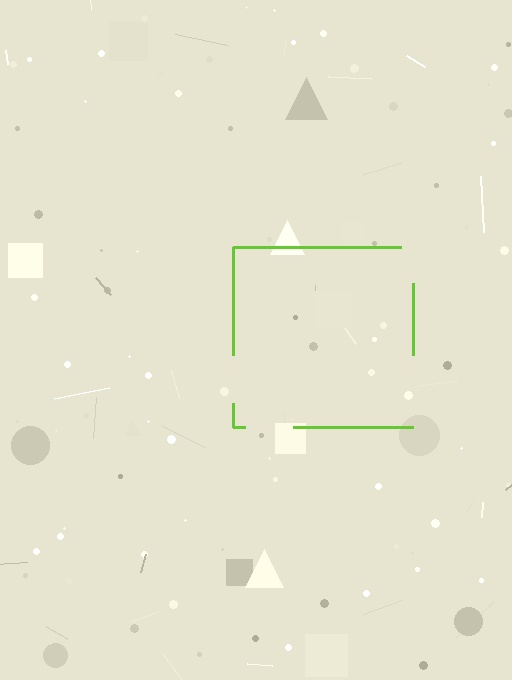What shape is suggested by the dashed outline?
The dashed outline suggests a square.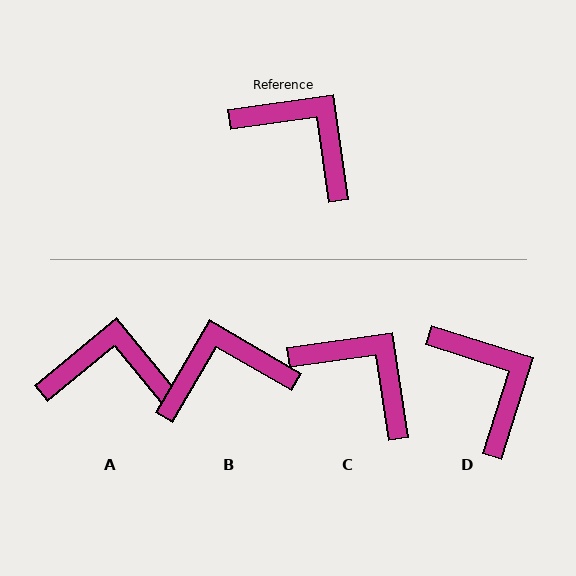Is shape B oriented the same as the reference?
No, it is off by about 52 degrees.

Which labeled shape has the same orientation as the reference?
C.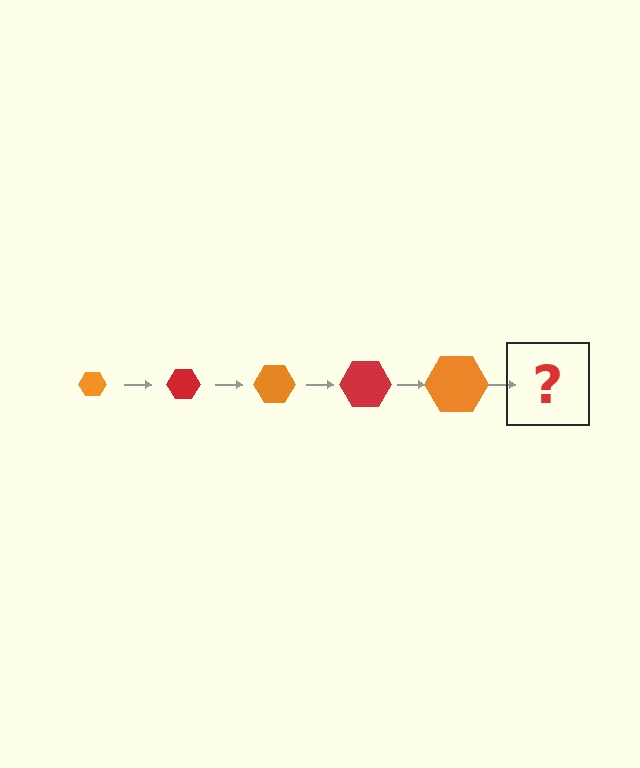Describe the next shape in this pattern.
It should be a red hexagon, larger than the previous one.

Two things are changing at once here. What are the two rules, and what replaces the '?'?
The two rules are that the hexagon grows larger each step and the color cycles through orange and red. The '?' should be a red hexagon, larger than the previous one.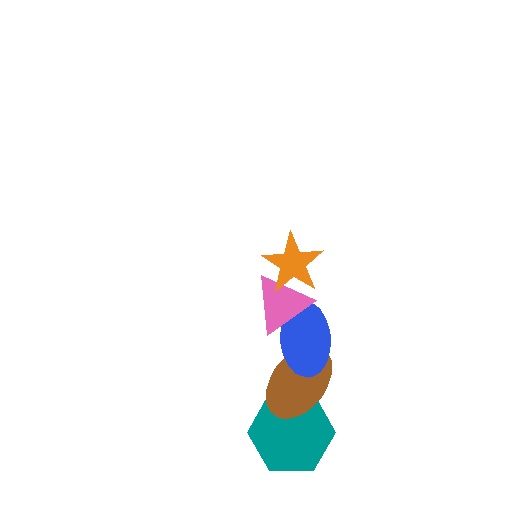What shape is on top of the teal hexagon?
The brown ellipse is on top of the teal hexagon.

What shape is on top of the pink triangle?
The orange star is on top of the pink triangle.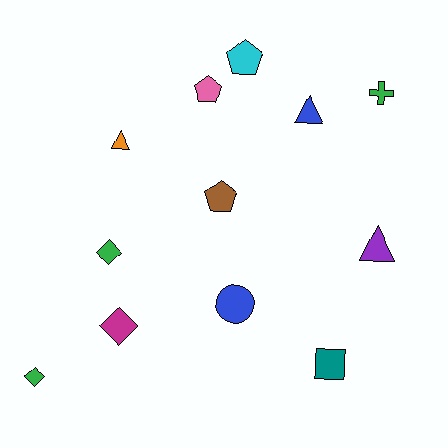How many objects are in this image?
There are 12 objects.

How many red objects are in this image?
There are no red objects.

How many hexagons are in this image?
There are no hexagons.